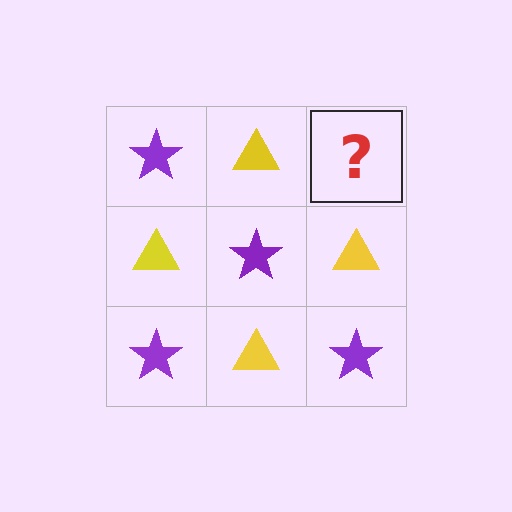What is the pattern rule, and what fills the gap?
The rule is that it alternates purple star and yellow triangle in a checkerboard pattern. The gap should be filled with a purple star.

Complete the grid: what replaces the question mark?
The question mark should be replaced with a purple star.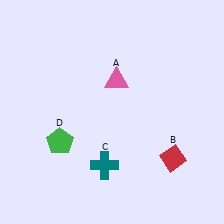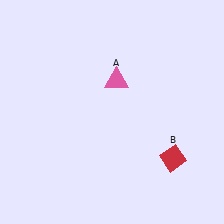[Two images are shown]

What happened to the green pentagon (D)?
The green pentagon (D) was removed in Image 2. It was in the bottom-left area of Image 1.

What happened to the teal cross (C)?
The teal cross (C) was removed in Image 2. It was in the bottom-left area of Image 1.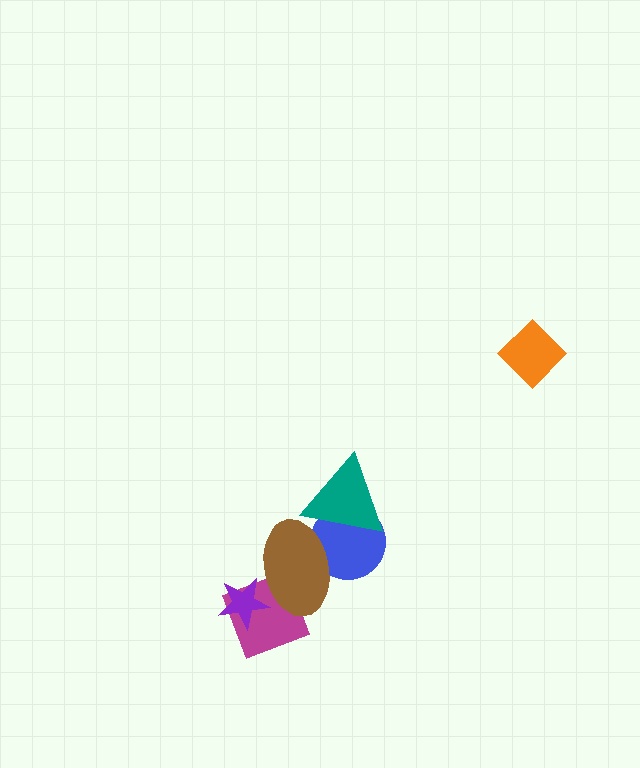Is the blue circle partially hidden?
Yes, it is partially covered by another shape.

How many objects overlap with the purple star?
2 objects overlap with the purple star.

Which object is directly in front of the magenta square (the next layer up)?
The purple star is directly in front of the magenta square.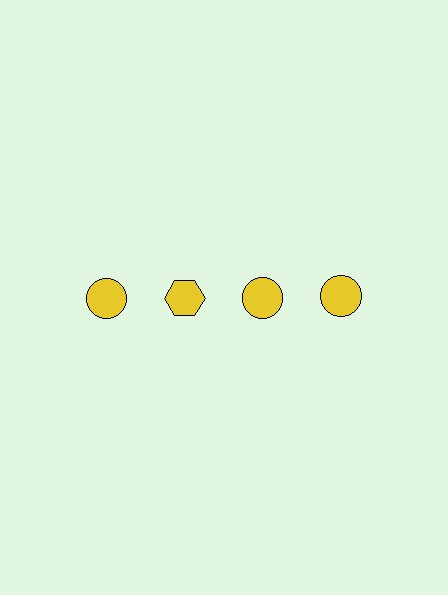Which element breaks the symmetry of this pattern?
The yellow hexagon in the top row, second from left column breaks the symmetry. All other shapes are yellow circles.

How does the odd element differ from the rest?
It has a different shape: hexagon instead of circle.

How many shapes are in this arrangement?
There are 4 shapes arranged in a grid pattern.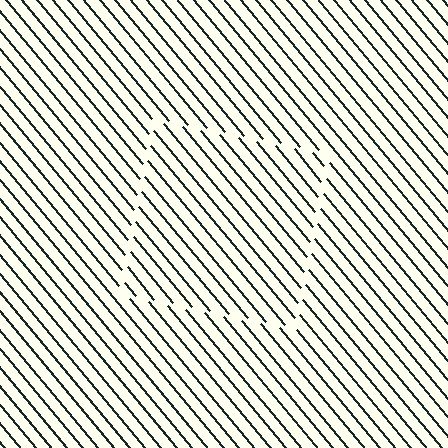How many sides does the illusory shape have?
4 sides — the line-ends trace a square.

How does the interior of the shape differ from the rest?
The interior of the shape contains the same grating, shifted by half a period — the contour is defined by the phase discontinuity where line-ends from the inner and outer gratings abut.